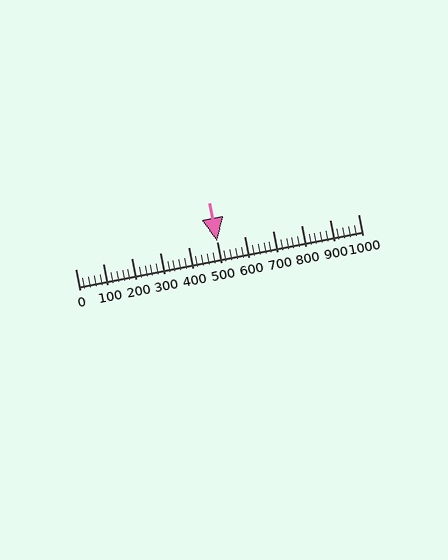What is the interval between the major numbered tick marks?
The major tick marks are spaced 100 units apart.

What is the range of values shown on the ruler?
The ruler shows values from 0 to 1000.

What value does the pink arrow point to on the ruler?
The pink arrow points to approximately 500.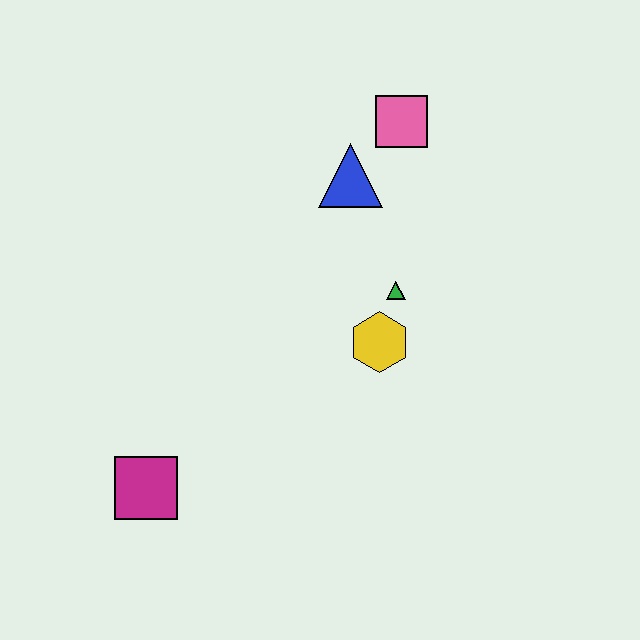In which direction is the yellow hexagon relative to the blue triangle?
The yellow hexagon is below the blue triangle.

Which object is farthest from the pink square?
The magenta square is farthest from the pink square.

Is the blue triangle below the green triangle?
No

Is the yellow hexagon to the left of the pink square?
Yes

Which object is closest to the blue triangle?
The pink square is closest to the blue triangle.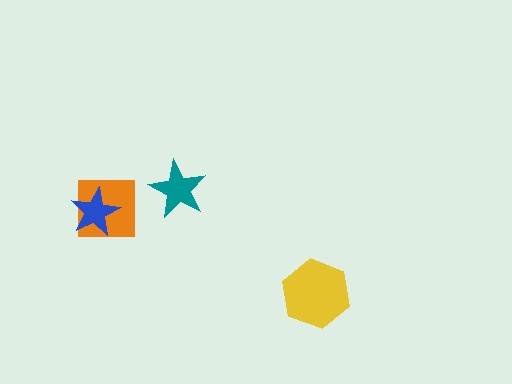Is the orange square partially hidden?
Yes, it is partially covered by another shape.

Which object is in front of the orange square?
The blue star is in front of the orange square.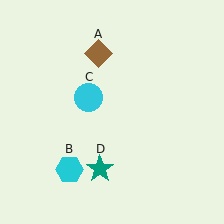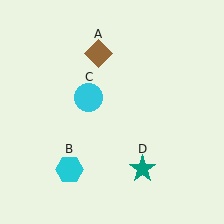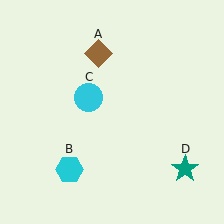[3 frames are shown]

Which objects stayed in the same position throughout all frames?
Brown diamond (object A) and cyan hexagon (object B) and cyan circle (object C) remained stationary.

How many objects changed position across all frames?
1 object changed position: teal star (object D).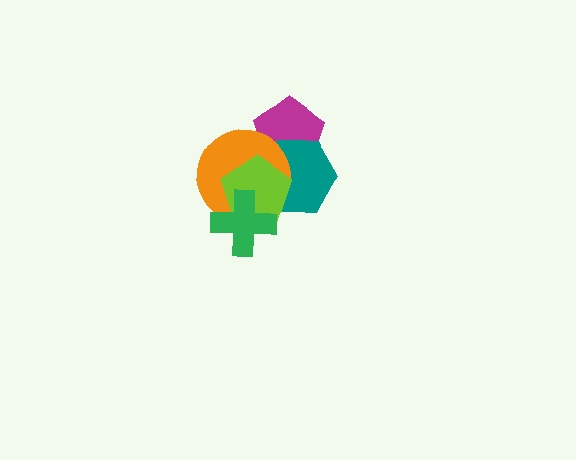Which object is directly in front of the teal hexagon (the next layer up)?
The orange circle is directly in front of the teal hexagon.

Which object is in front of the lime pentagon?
The green cross is in front of the lime pentagon.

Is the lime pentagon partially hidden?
Yes, it is partially covered by another shape.